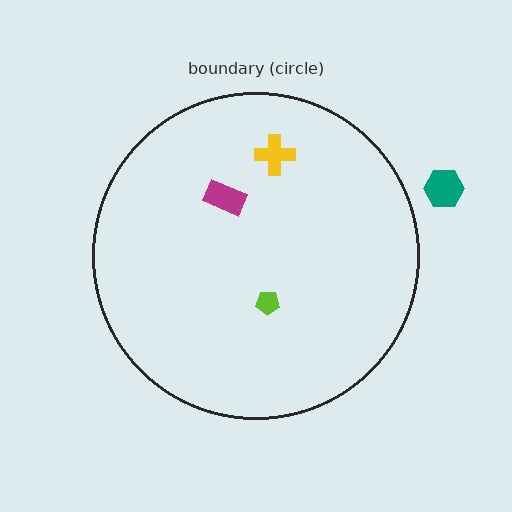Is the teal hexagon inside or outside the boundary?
Outside.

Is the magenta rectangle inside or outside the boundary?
Inside.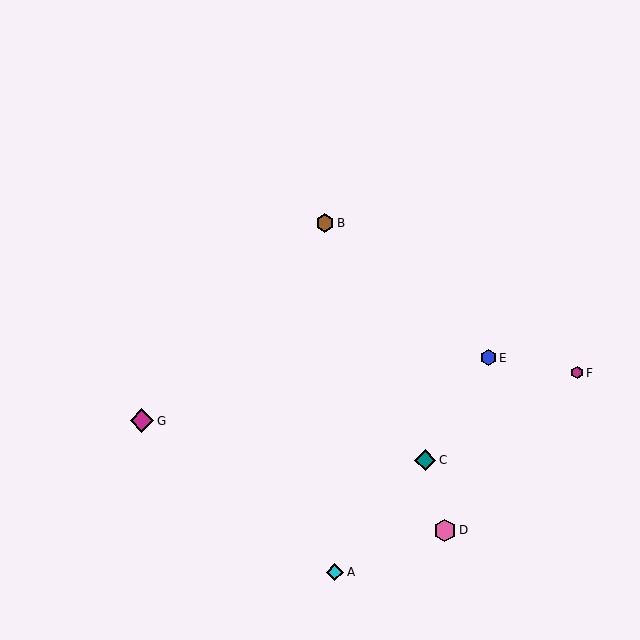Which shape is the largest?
The magenta diamond (labeled G) is the largest.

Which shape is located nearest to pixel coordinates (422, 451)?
The teal diamond (labeled C) at (425, 460) is nearest to that location.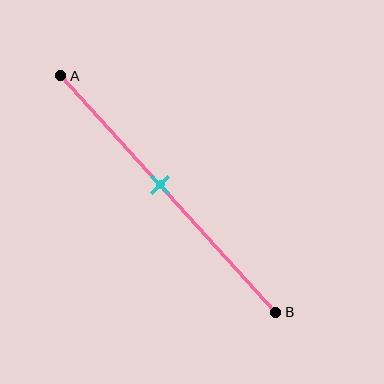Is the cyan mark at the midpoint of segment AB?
No, the mark is at about 45% from A, not at the 50% midpoint.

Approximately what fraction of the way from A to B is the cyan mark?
The cyan mark is approximately 45% of the way from A to B.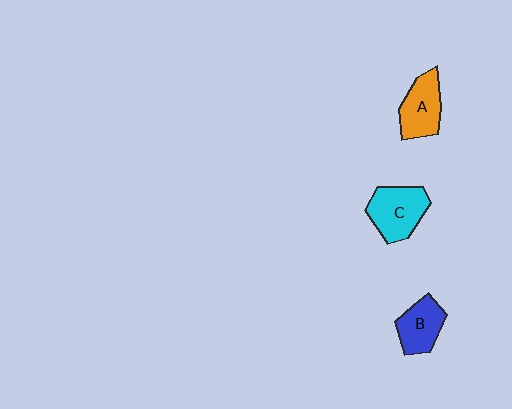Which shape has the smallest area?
Shape B (blue).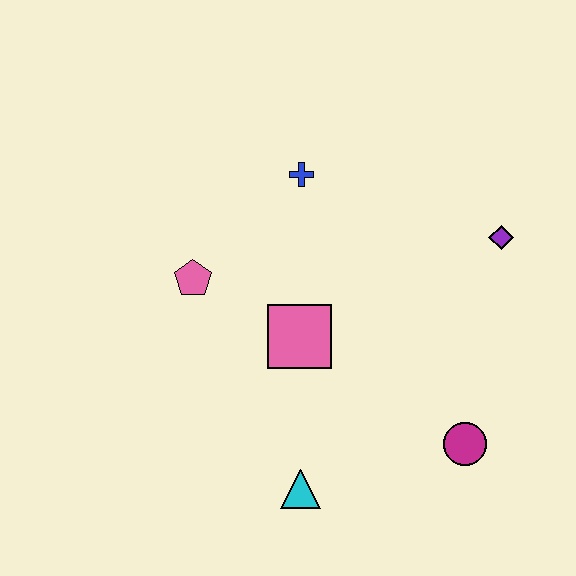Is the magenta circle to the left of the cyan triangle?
No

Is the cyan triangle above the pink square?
No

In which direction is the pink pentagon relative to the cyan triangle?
The pink pentagon is above the cyan triangle.